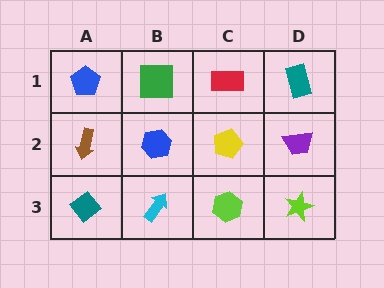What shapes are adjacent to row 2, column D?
A teal rectangle (row 1, column D), a lime star (row 3, column D), a yellow pentagon (row 2, column C).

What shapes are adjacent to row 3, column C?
A yellow pentagon (row 2, column C), a cyan arrow (row 3, column B), a lime star (row 3, column D).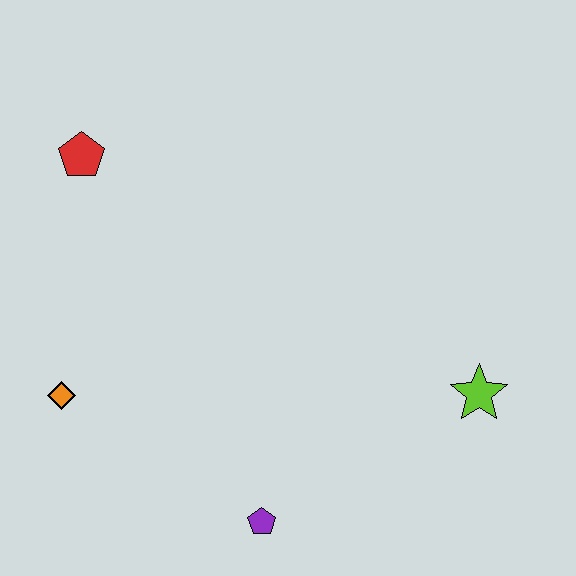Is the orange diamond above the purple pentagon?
Yes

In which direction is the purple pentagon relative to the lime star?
The purple pentagon is to the left of the lime star.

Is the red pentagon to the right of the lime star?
No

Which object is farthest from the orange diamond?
The lime star is farthest from the orange diamond.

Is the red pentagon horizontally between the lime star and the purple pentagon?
No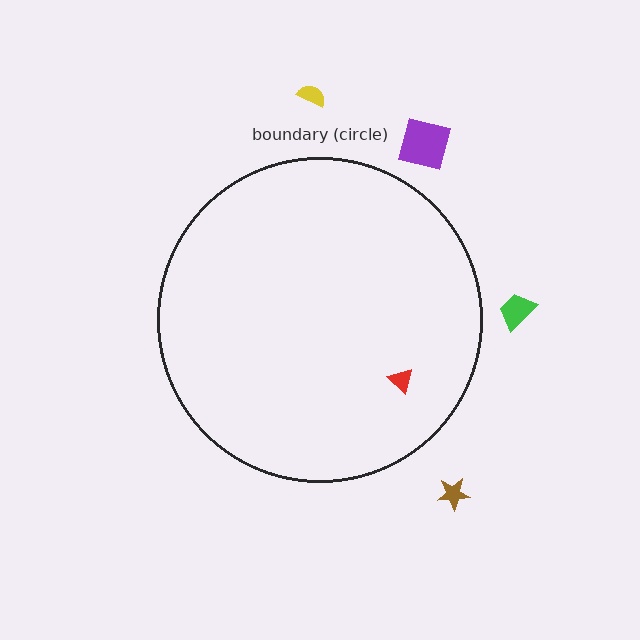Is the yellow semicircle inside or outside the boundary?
Outside.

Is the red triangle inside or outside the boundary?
Inside.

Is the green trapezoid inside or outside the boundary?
Outside.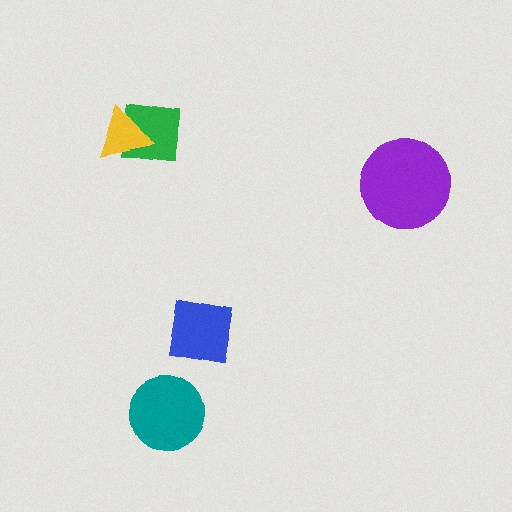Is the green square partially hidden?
Yes, it is partially covered by another shape.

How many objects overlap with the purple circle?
0 objects overlap with the purple circle.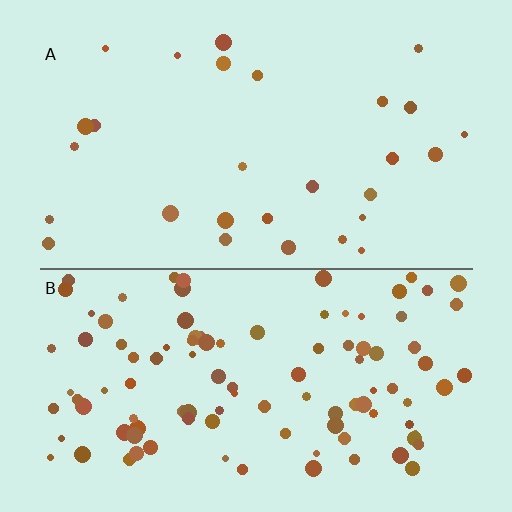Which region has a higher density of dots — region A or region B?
B (the bottom).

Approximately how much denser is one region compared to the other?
Approximately 3.8× — region B over region A.